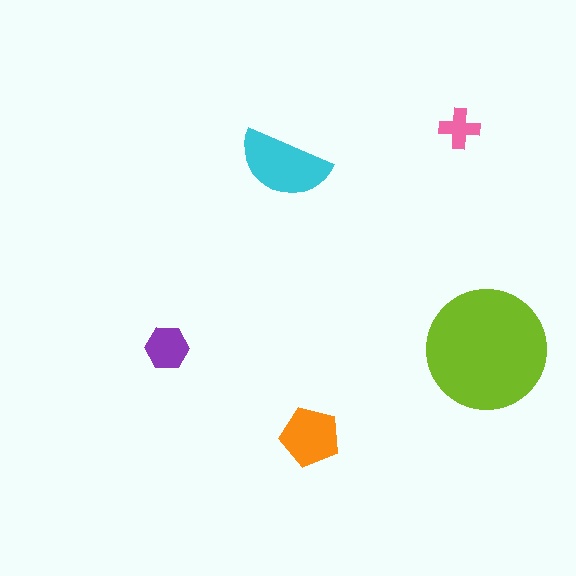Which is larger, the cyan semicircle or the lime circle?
The lime circle.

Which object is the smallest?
The pink cross.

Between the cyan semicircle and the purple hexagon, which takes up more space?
The cyan semicircle.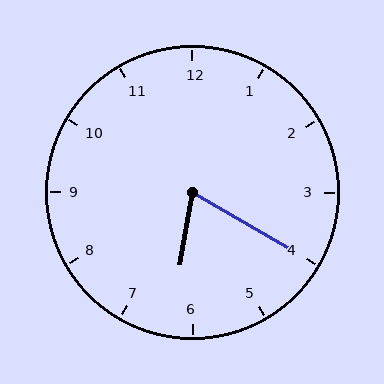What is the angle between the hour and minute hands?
Approximately 70 degrees.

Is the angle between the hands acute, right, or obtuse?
It is acute.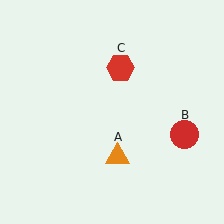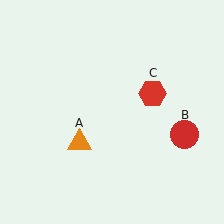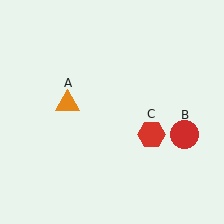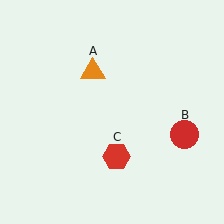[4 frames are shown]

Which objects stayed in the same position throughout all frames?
Red circle (object B) remained stationary.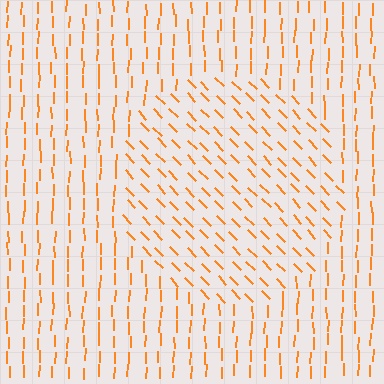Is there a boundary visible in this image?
Yes, there is a texture boundary formed by a change in line orientation.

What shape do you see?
I see a circle.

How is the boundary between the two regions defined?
The boundary is defined purely by a change in line orientation (approximately 45 degrees difference). All lines are the same color and thickness.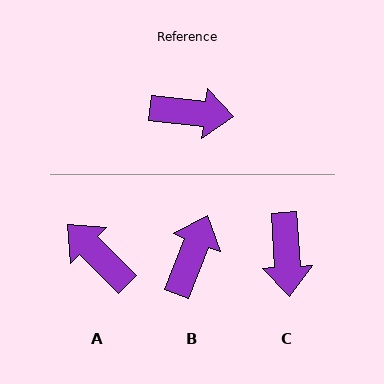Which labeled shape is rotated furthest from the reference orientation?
A, about 141 degrees away.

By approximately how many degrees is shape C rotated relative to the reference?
Approximately 81 degrees clockwise.